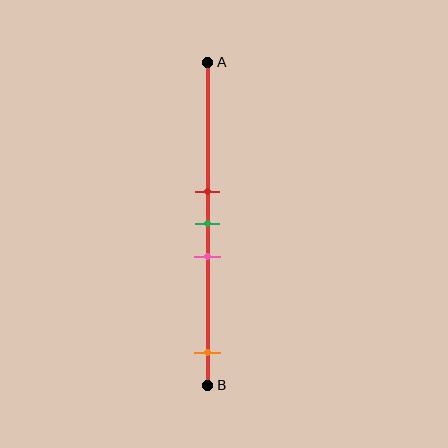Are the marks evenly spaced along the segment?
No, the marks are not evenly spaced.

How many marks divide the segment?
There are 4 marks dividing the segment.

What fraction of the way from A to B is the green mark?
The green mark is approximately 50% (0.5) of the way from A to B.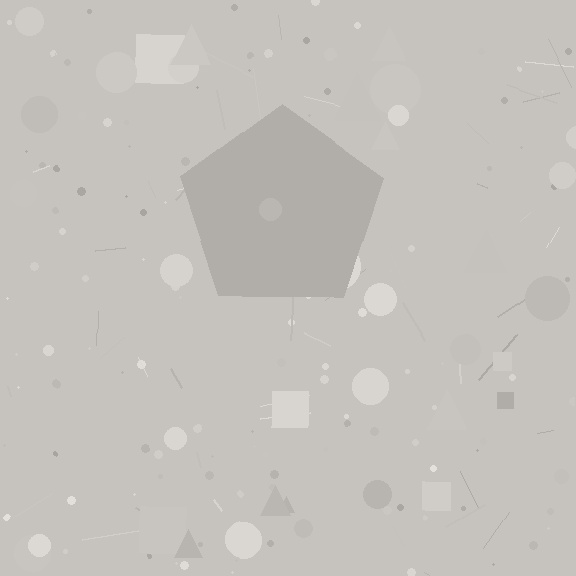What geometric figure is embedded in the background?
A pentagon is embedded in the background.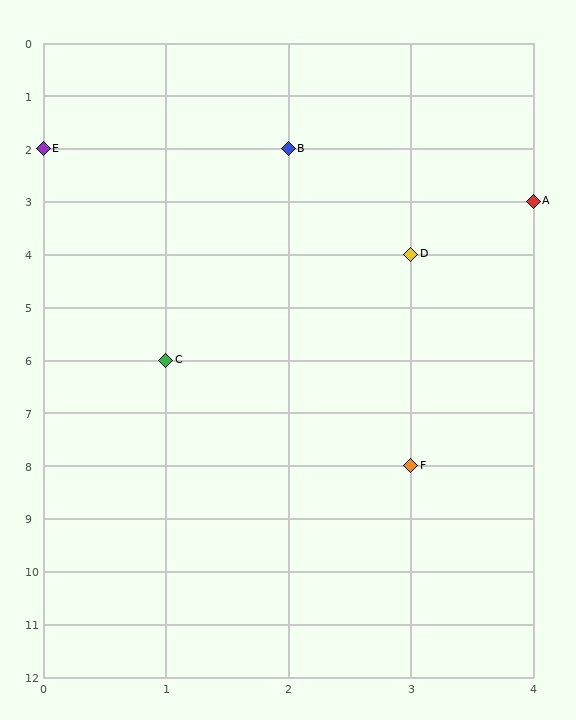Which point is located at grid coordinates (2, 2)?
Point B is at (2, 2).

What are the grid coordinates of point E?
Point E is at grid coordinates (0, 2).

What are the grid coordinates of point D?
Point D is at grid coordinates (3, 4).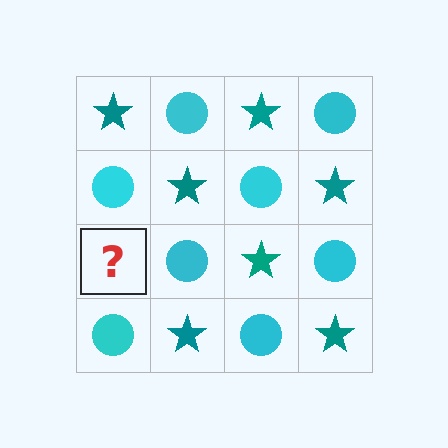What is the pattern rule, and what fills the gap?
The rule is that it alternates teal star and cyan circle in a checkerboard pattern. The gap should be filled with a teal star.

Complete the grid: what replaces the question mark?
The question mark should be replaced with a teal star.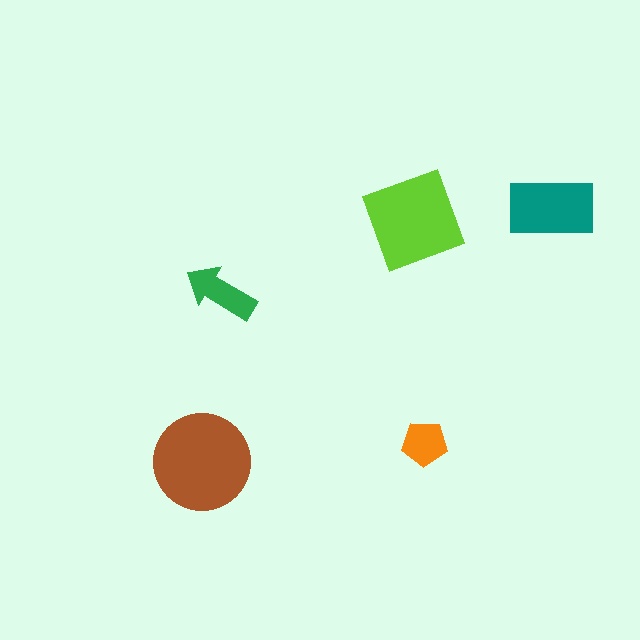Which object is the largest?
The brown circle.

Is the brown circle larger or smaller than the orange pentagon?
Larger.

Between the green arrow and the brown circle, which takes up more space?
The brown circle.